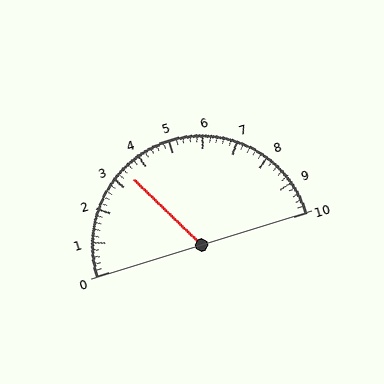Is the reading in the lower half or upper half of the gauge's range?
The reading is in the lower half of the range (0 to 10).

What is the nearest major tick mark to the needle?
The nearest major tick mark is 3.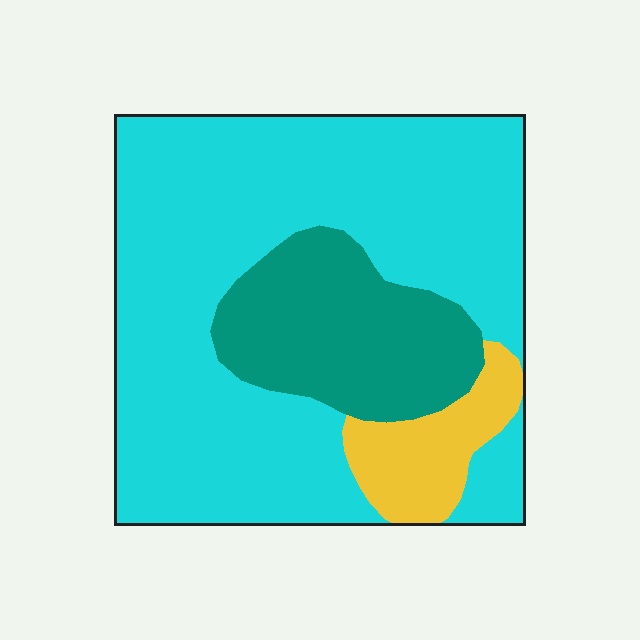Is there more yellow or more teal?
Teal.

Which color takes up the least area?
Yellow, at roughly 10%.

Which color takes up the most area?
Cyan, at roughly 70%.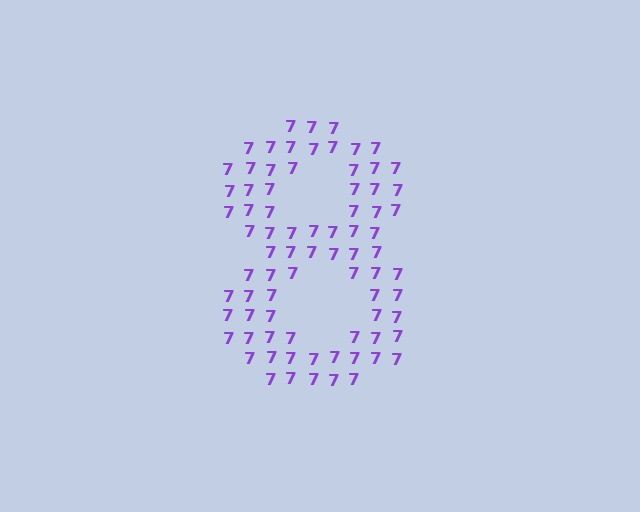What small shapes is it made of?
It is made of small digit 7's.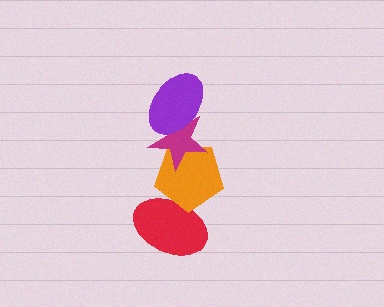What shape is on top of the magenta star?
The purple ellipse is on top of the magenta star.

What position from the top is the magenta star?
The magenta star is 2nd from the top.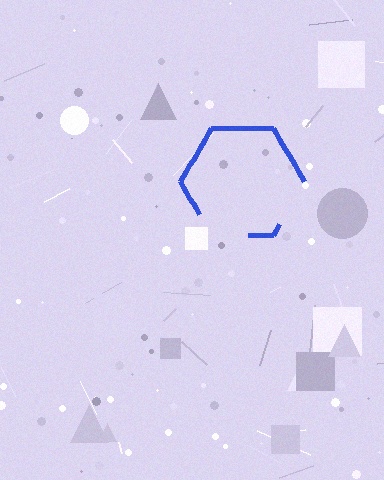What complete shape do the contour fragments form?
The contour fragments form a hexagon.